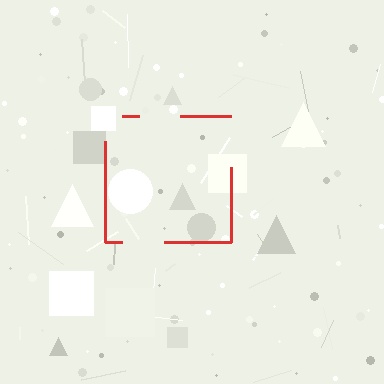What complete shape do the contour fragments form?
The contour fragments form a square.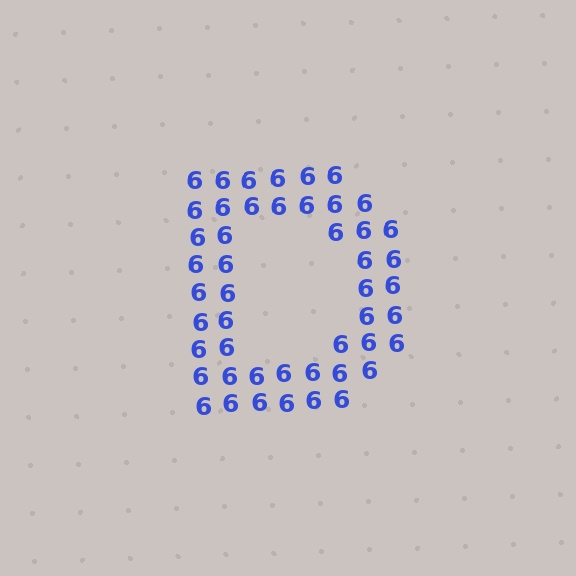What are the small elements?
The small elements are digit 6's.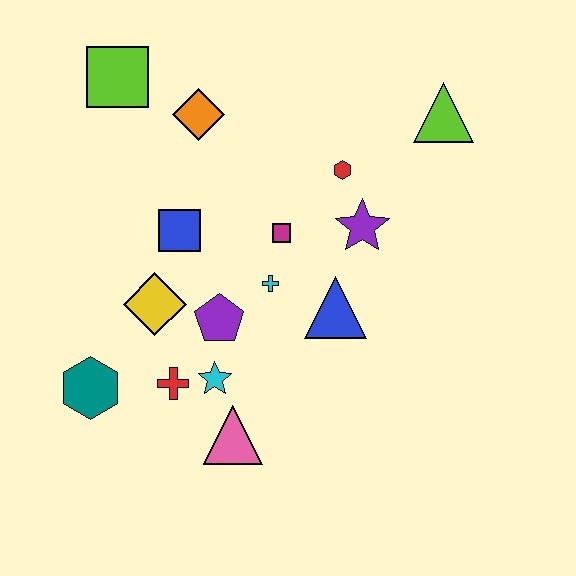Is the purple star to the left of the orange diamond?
No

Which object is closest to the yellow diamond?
The purple pentagon is closest to the yellow diamond.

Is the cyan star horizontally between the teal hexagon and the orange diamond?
No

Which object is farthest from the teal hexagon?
The lime triangle is farthest from the teal hexagon.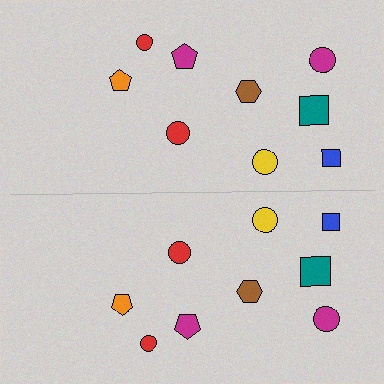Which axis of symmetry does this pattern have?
The pattern has a horizontal axis of symmetry running through the center of the image.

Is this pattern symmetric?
Yes, this pattern has bilateral (reflection) symmetry.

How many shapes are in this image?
There are 18 shapes in this image.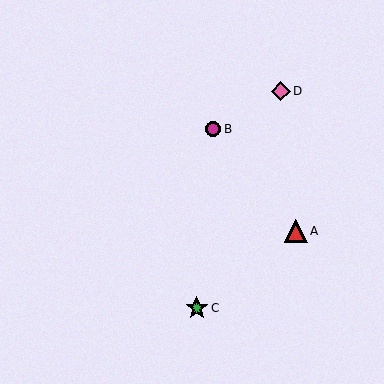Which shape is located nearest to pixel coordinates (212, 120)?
The magenta circle (labeled B) at (213, 129) is nearest to that location.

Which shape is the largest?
The red triangle (labeled A) is the largest.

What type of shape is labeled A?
Shape A is a red triangle.